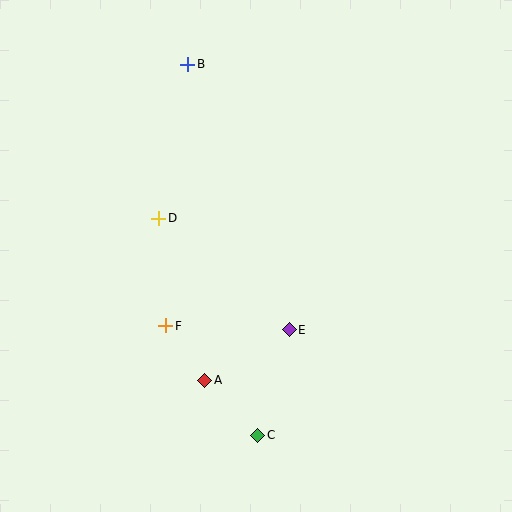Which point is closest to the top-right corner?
Point B is closest to the top-right corner.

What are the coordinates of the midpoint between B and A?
The midpoint between B and A is at (196, 222).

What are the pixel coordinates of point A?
Point A is at (205, 380).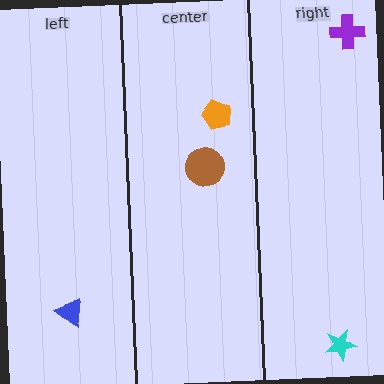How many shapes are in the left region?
1.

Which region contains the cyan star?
The right region.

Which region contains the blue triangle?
The left region.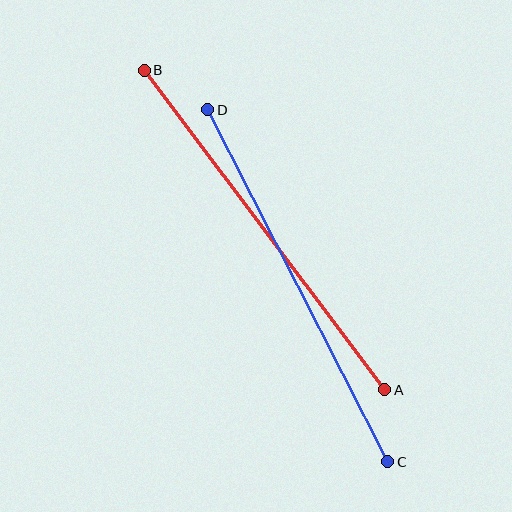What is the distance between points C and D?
The distance is approximately 395 pixels.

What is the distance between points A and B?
The distance is approximately 400 pixels.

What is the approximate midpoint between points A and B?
The midpoint is at approximately (264, 230) pixels.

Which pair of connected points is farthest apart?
Points A and B are farthest apart.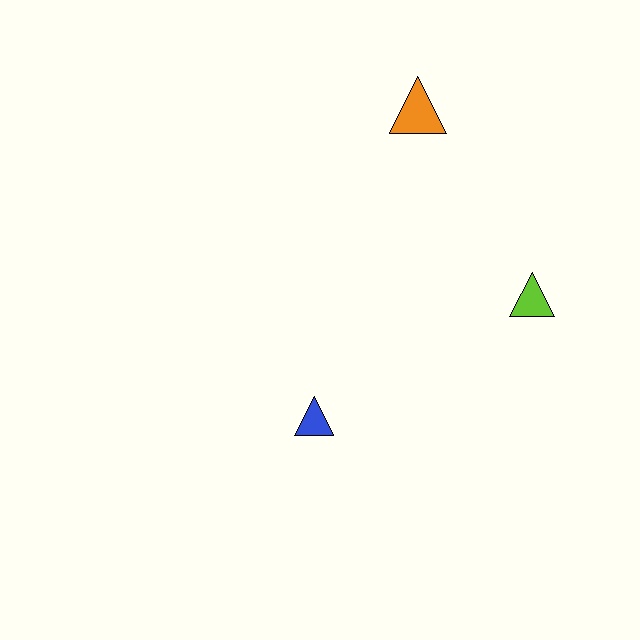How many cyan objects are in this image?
There are no cyan objects.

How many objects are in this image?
There are 3 objects.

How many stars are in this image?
There are no stars.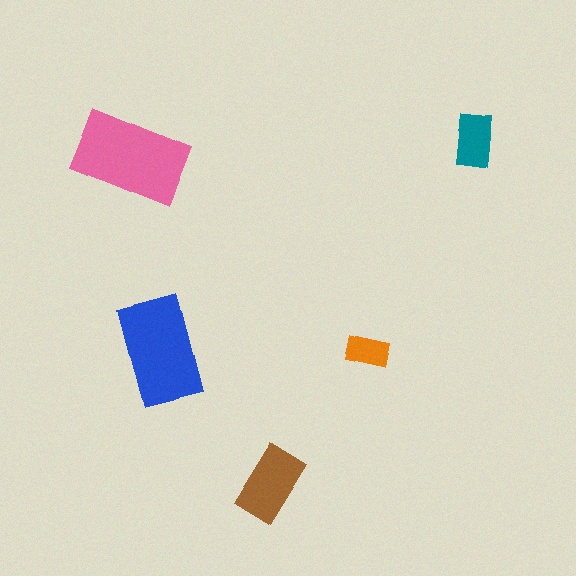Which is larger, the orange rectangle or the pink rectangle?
The pink one.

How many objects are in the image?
There are 5 objects in the image.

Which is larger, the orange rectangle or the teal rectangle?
The teal one.